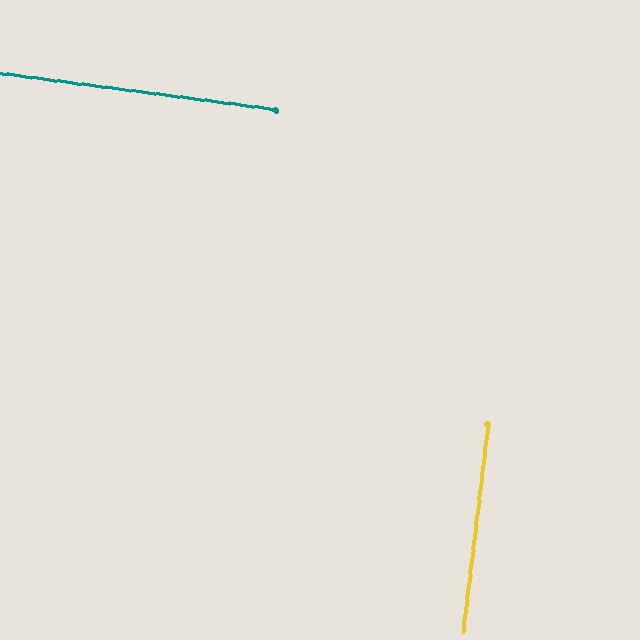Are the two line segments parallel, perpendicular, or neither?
Perpendicular — they meet at approximately 89°.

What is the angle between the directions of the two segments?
Approximately 89 degrees.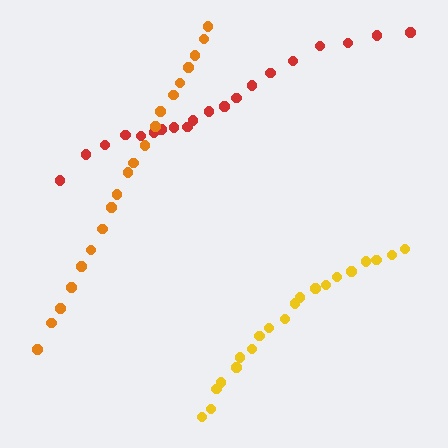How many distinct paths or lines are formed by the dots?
There are 3 distinct paths.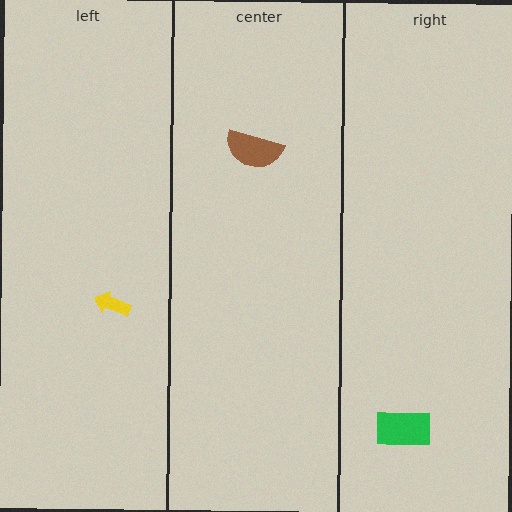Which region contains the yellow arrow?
The left region.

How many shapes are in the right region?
1.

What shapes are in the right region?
The green rectangle.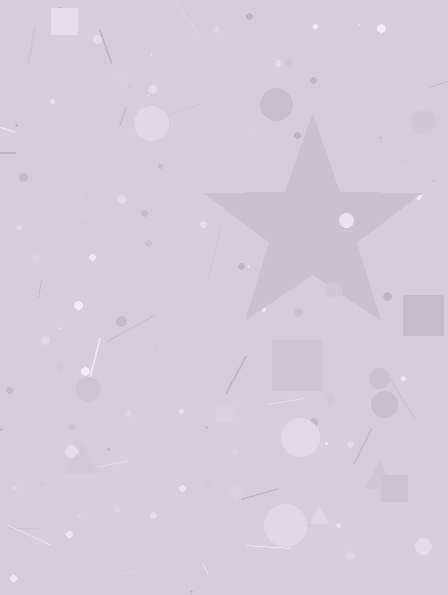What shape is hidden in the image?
A star is hidden in the image.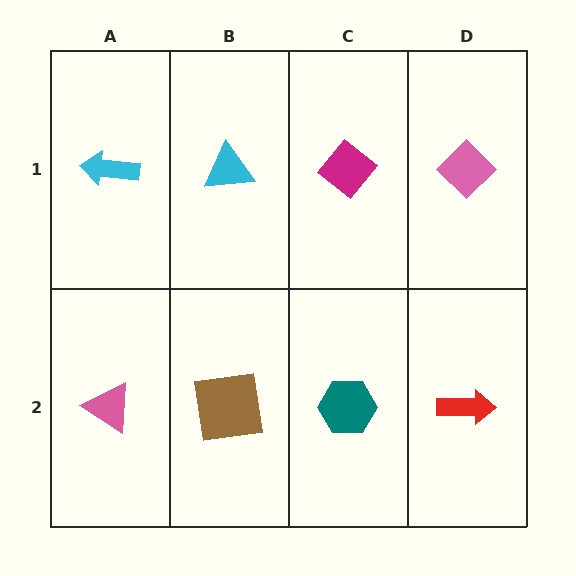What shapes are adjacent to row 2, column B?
A cyan triangle (row 1, column B), a pink triangle (row 2, column A), a teal hexagon (row 2, column C).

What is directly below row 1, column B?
A brown square.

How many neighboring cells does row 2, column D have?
2.